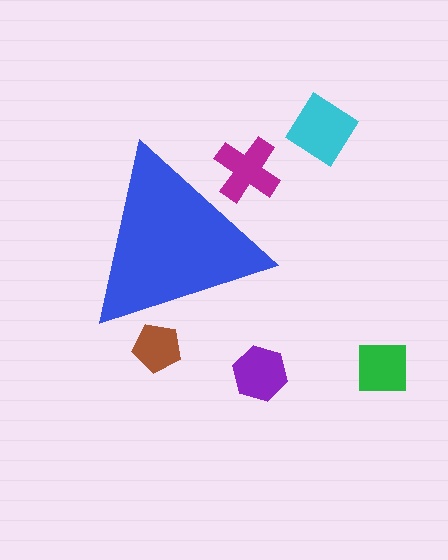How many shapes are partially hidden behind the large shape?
2 shapes are partially hidden.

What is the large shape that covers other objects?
A blue triangle.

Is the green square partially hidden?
No, the green square is fully visible.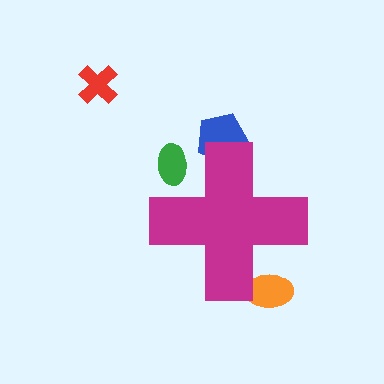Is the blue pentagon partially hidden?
Yes, the blue pentagon is partially hidden behind the magenta cross.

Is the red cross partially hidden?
No, the red cross is fully visible.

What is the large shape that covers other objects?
A magenta cross.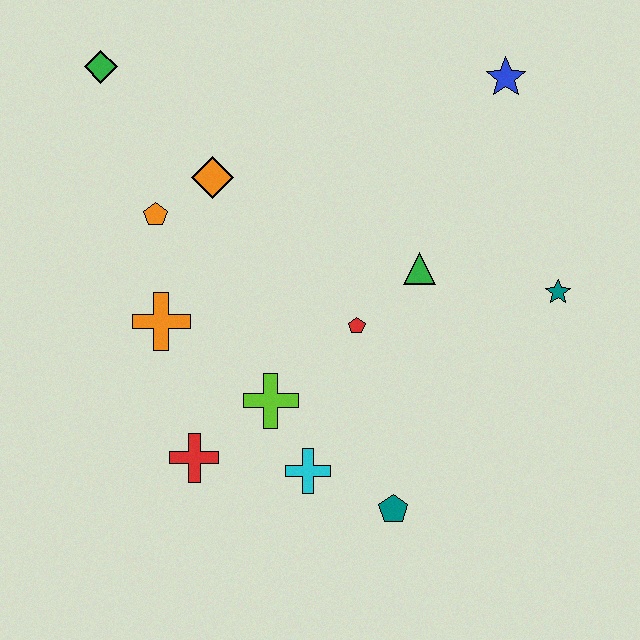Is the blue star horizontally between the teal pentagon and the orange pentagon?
No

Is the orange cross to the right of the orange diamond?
No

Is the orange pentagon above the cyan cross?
Yes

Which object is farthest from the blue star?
The red cross is farthest from the blue star.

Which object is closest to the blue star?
The green triangle is closest to the blue star.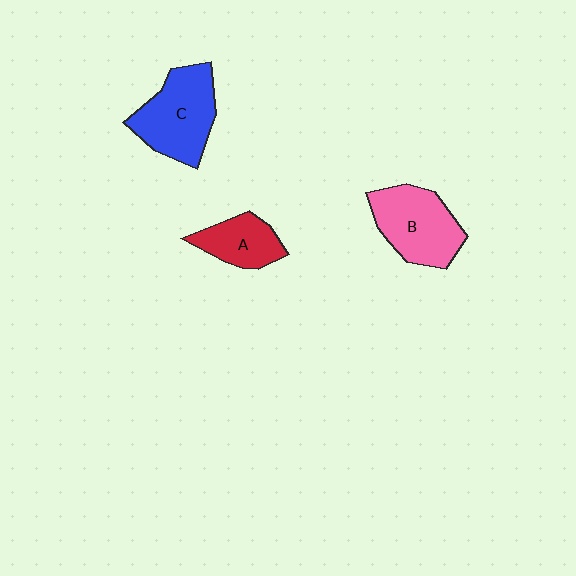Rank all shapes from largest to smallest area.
From largest to smallest: C (blue), B (pink), A (red).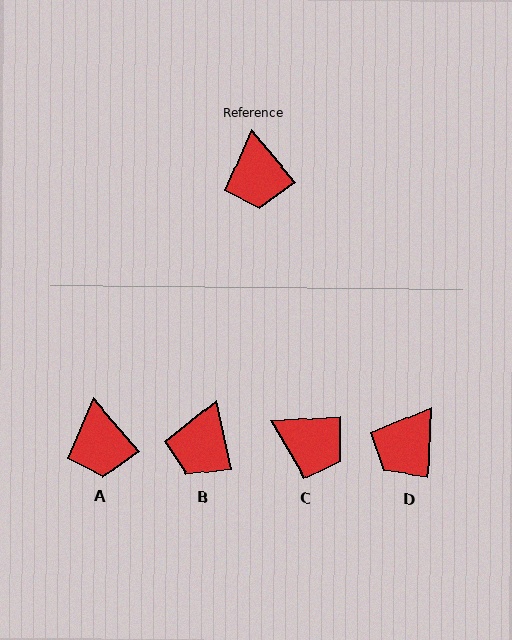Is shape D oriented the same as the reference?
No, it is off by about 44 degrees.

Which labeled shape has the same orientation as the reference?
A.